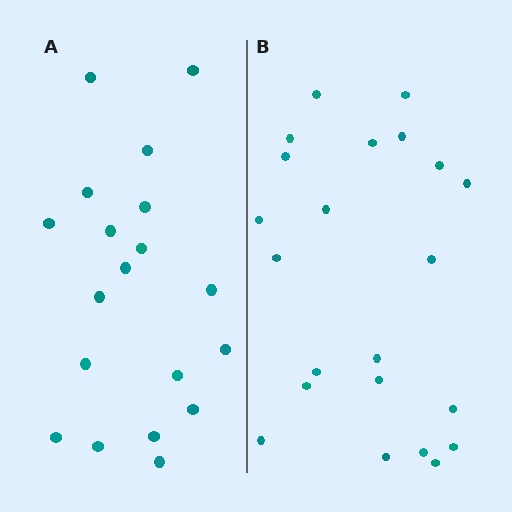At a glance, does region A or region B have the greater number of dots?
Region B (the right region) has more dots.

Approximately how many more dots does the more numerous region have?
Region B has just a few more — roughly 2 or 3 more dots than region A.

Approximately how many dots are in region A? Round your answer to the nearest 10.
About 20 dots. (The exact count is 19, which rounds to 20.)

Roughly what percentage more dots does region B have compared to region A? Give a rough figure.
About 15% more.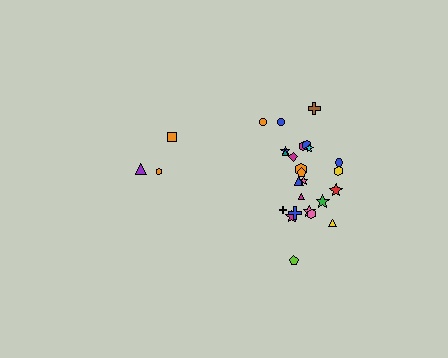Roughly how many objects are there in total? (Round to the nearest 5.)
Roughly 30 objects in total.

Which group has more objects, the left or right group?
The right group.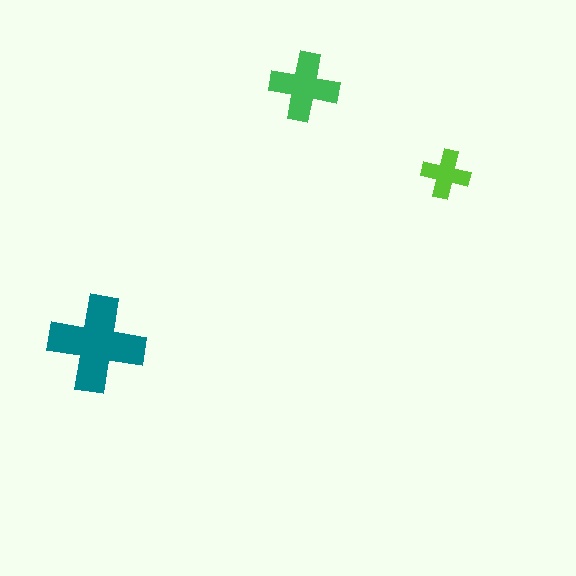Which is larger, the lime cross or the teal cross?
The teal one.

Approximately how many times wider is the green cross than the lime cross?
About 1.5 times wider.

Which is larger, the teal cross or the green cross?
The teal one.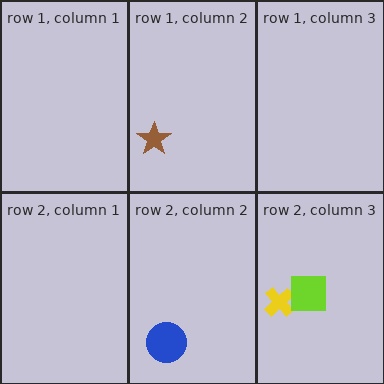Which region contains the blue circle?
The row 2, column 2 region.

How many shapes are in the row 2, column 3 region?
2.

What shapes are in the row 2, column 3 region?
The yellow cross, the lime square.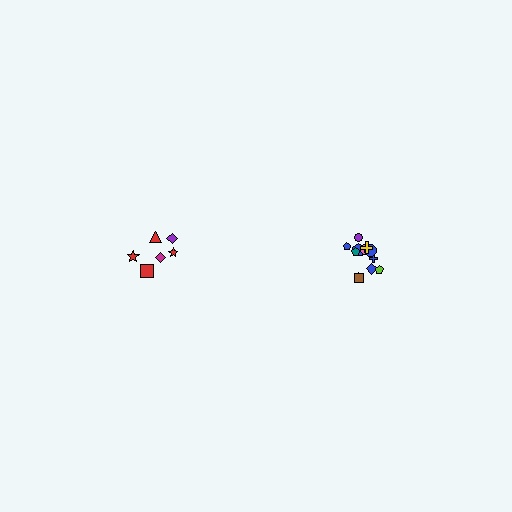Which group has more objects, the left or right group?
The right group.